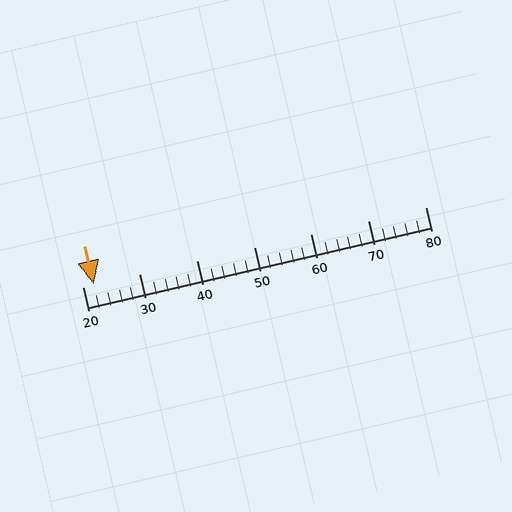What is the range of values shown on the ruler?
The ruler shows values from 20 to 80.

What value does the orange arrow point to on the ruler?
The orange arrow points to approximately 22.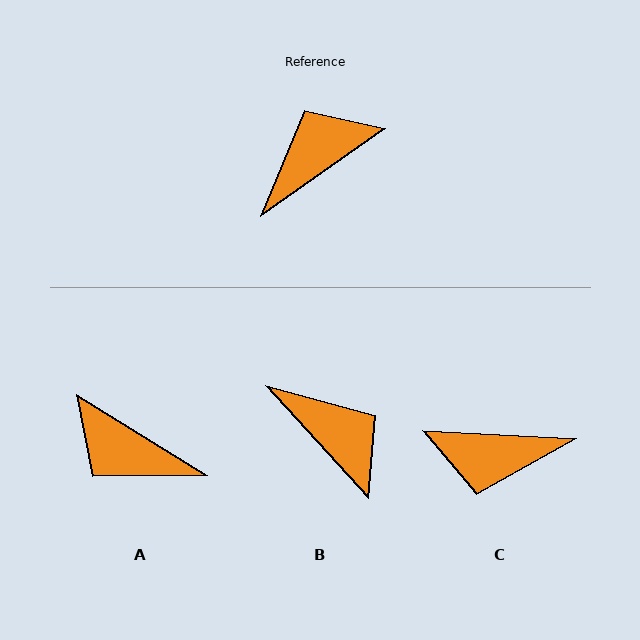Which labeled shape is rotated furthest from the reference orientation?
C, about 142 degrees away.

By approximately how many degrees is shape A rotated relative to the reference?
Approximately 113 degrees counter-clockwise.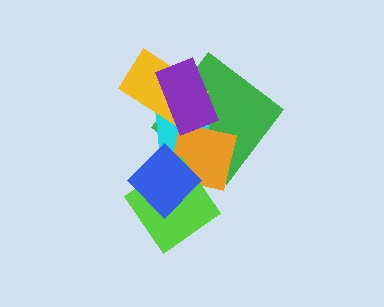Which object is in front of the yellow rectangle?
The purple rectangle is in front of the yellow rectangle.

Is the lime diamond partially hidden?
Yes, it is partially covered by another shape.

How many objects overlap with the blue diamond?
3 objects overlap with the blue diamond.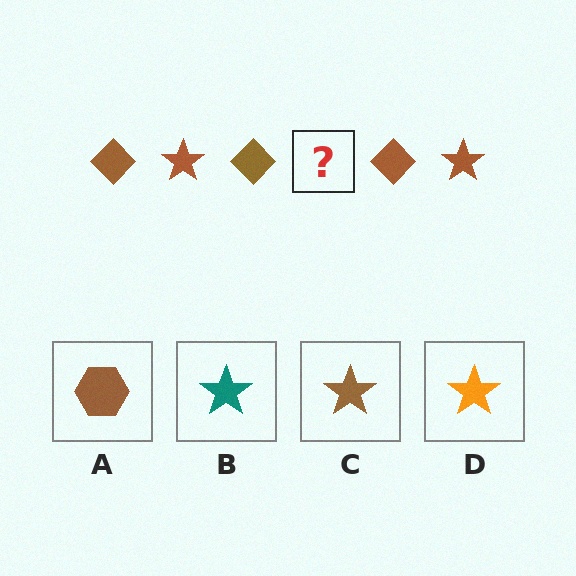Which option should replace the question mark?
Option C.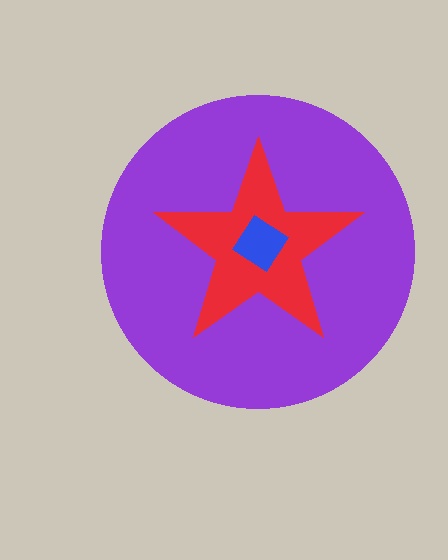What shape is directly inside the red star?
The blue diamond.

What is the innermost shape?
The blue diamond.